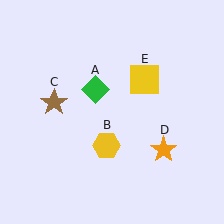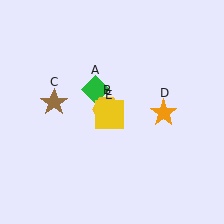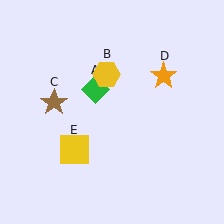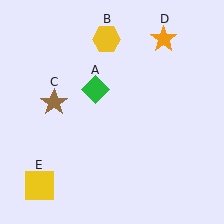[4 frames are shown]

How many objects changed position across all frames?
3 objects changed position: yellow hexagon (object B), orange star (object D), yellow square (object E).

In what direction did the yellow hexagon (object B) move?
The yellow hexagon (object B) moved up.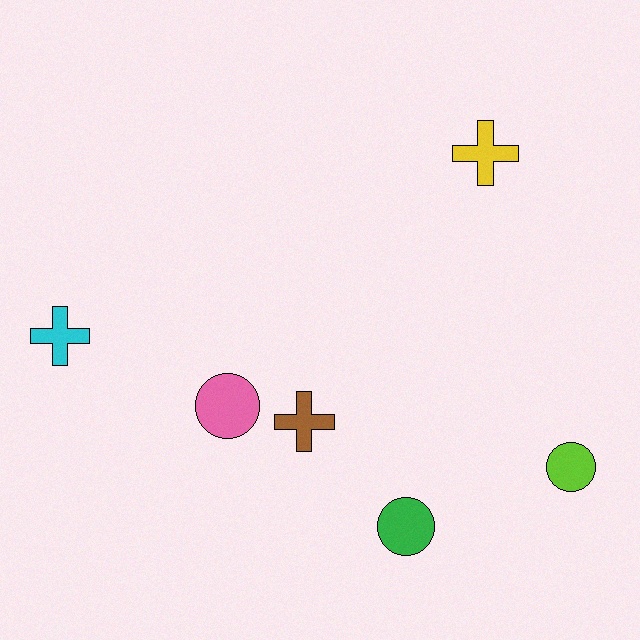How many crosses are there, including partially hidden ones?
There are 3 crosses.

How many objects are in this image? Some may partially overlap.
There are 6 objects.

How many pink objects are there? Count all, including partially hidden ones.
There is 1 pink object.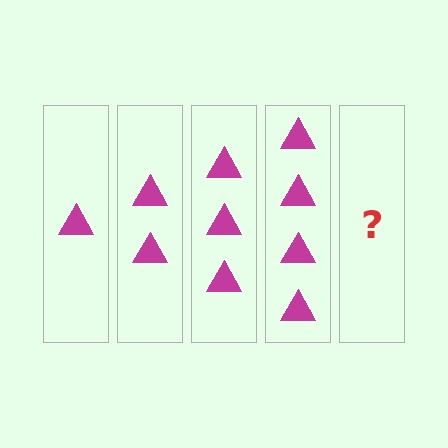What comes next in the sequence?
The next element should be 5 triangles.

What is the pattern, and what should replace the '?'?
The pattern is that each step adds one more triangle. The '?' should be 5 triangles.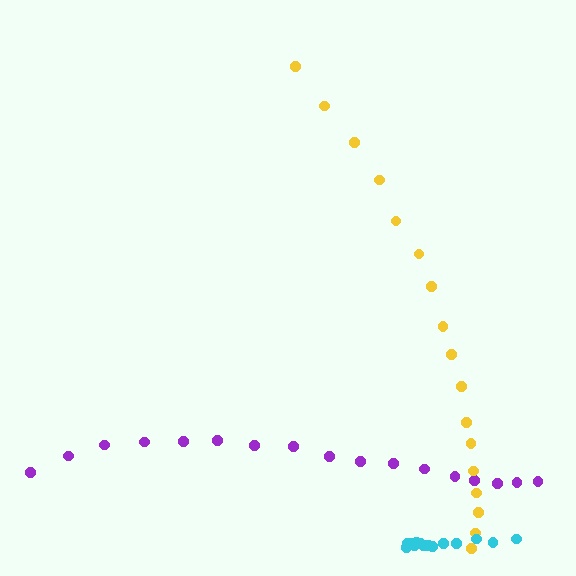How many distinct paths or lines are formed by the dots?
There are 3 distinct paths.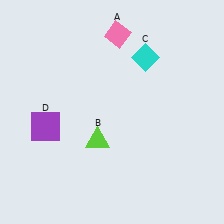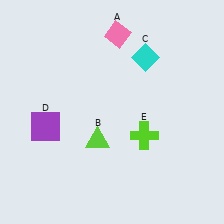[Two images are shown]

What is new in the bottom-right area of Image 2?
A lime cross (E) was added in the bottom-right area of Image 2.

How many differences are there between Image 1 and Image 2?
There is 1 difference between the two images.